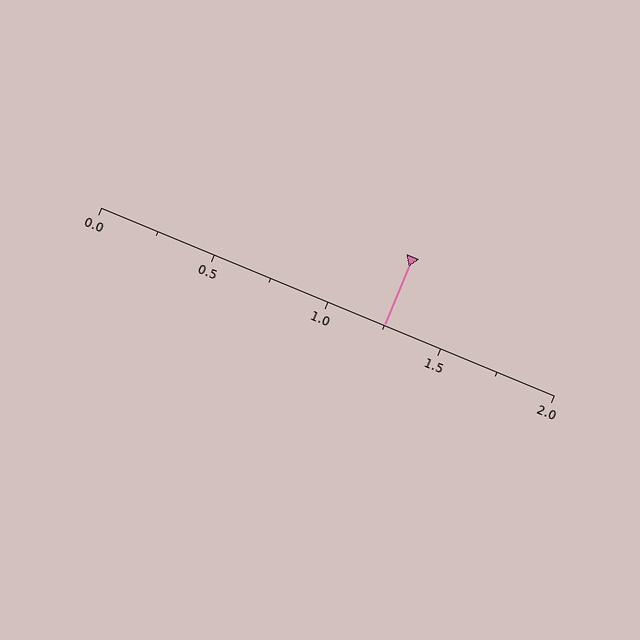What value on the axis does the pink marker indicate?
The marker indicates approximately 1.25.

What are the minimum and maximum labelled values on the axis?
The axis runs from 0.0 to 2.0.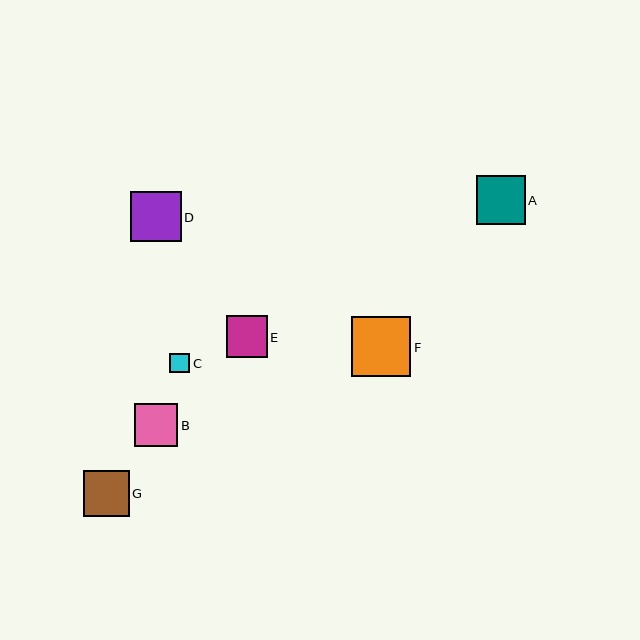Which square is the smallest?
Square C is the smallest with a size of approximately 20 pixels.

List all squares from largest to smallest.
From largest to smallest: F, D, A, G, B, E, C.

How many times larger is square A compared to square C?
Square A is approximately 2.5 times the size of square C.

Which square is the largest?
Square F is the largest with a size of approximately 59 pixels.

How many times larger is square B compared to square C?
Square B is approximately 2.2 times the size of square C.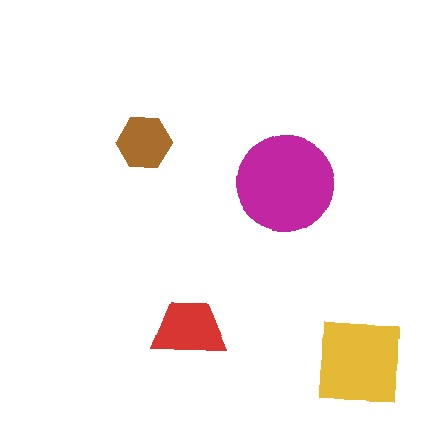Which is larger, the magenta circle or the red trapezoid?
The magenta circle.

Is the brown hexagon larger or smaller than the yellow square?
Smaller.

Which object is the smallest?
The brown hexagon.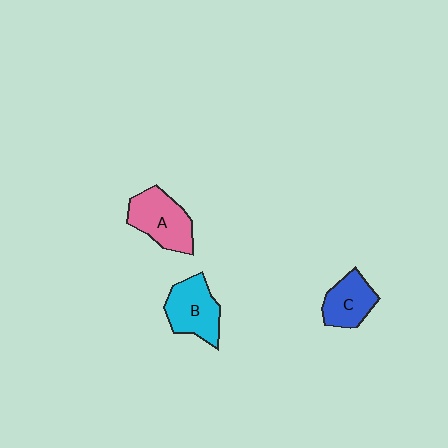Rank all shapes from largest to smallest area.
From largest to smallest: A (pink), B (cyan), C (blue).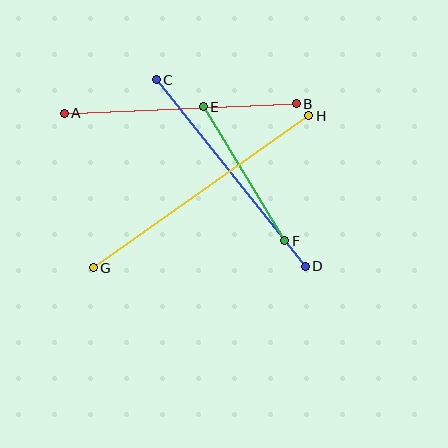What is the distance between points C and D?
The distance is approximately 238 pixels.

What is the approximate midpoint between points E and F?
The midpoint is at approximately (244, 174) pixels.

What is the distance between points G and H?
The distance is approximately 264 pixels.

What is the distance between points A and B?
The distance is approximately 232 pixels.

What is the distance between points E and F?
The distance is approximately 157 pixels.